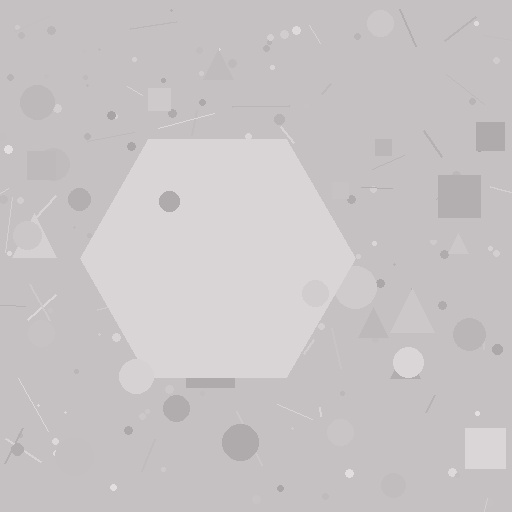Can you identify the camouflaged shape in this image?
The camouflaged shape is a hexagon.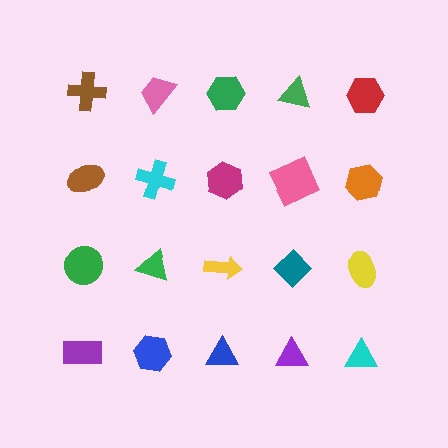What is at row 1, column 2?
A pink trapezoid.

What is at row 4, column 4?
A purple triangle.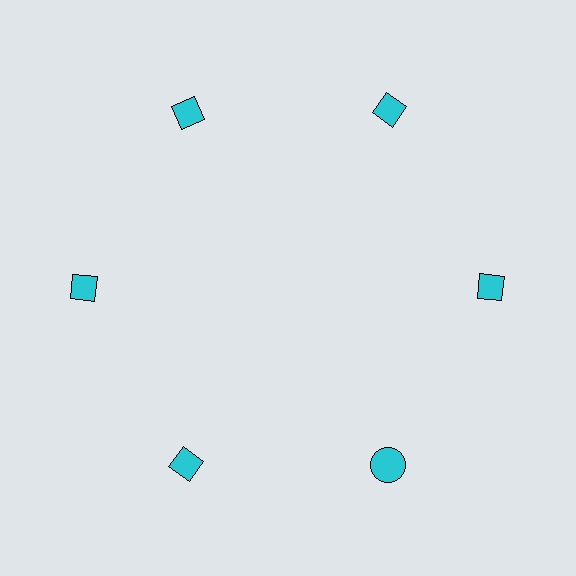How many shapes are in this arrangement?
There are 6 shapes arranged in a ring pattern.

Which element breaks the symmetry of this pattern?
The cyan circle at roughly the 5 o'clock position breaks the symmetry. All other shapes are cyan diamonds.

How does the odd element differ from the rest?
It has a different shape: circle instead of diamond.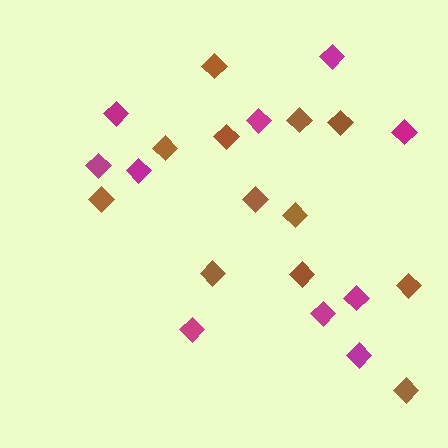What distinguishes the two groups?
There are 2 groups: one group of brown diamonds (12) and one group of magenta diamonds (10).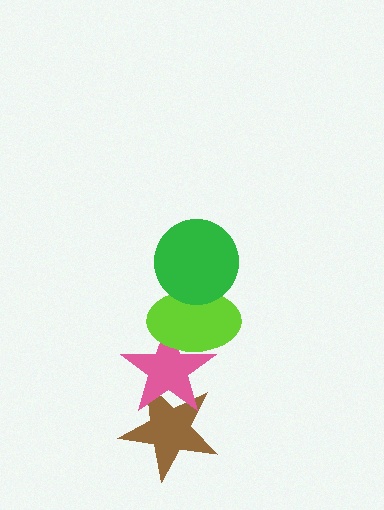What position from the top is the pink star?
The pink star is 3rd from the top.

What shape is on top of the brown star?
The pink star is on top of the brown star.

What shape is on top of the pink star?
The lime ellipse is on top of the pink star.